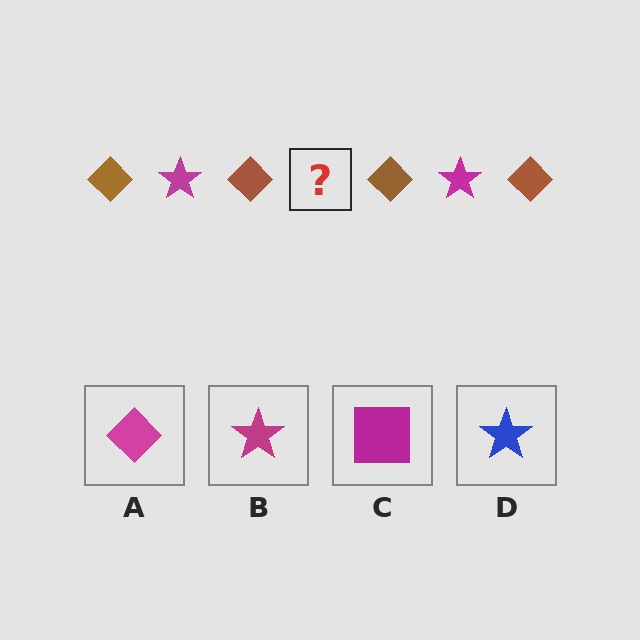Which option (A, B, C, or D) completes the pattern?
B.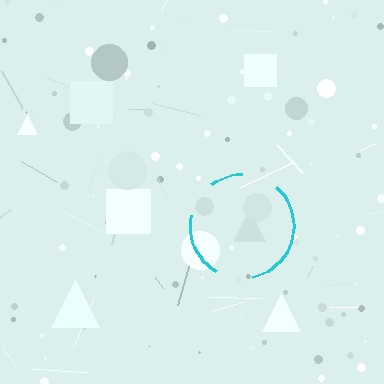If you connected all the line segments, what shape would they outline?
They would outline a circle.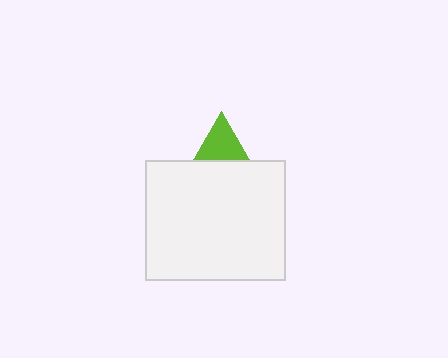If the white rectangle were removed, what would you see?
You would see the complete lime triangle.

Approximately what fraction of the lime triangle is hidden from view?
Roughly 63% of the lime triangle is hidden behind the white rectangle.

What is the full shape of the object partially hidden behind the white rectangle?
The partially hidden object is a lime triangle.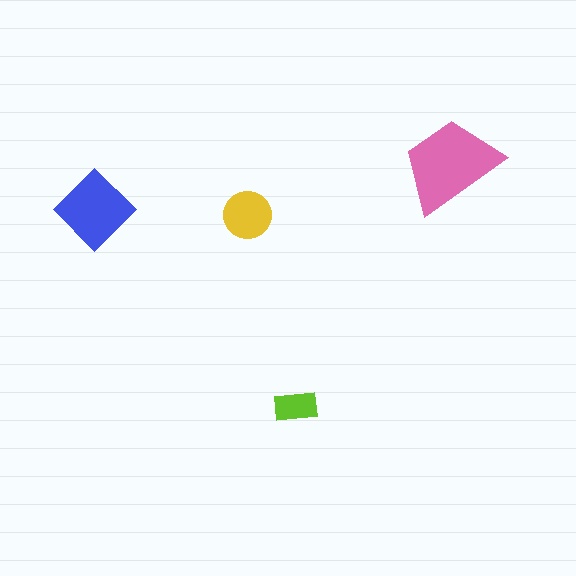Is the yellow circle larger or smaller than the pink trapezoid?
Smaller.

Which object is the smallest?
The lime rectangle.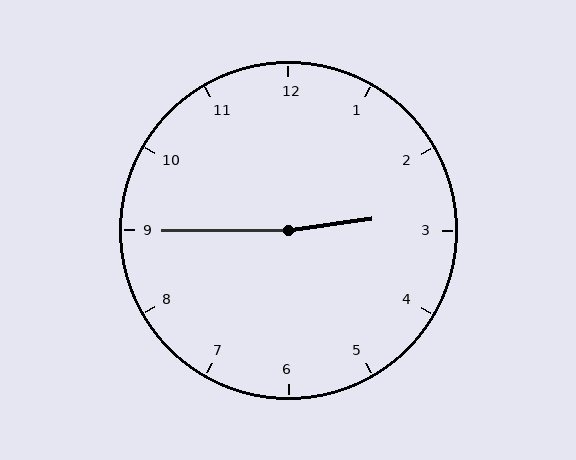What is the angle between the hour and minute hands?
Approximately 172 degrees.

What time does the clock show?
2:45.